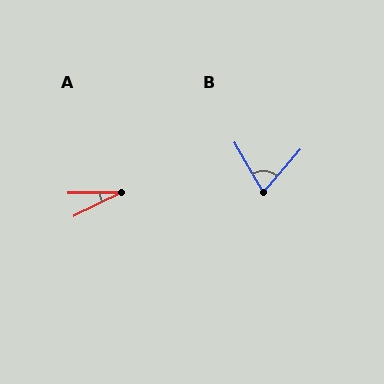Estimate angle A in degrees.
Approximately 26 degrees.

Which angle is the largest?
B, at approximately 70 degrees.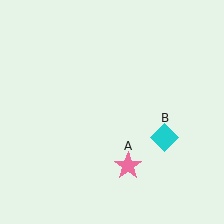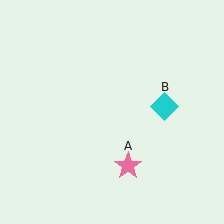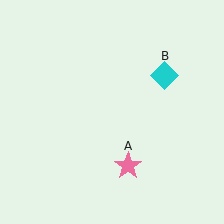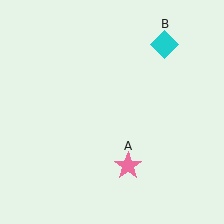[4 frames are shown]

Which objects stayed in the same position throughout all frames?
Pink star (object A) remained stationary.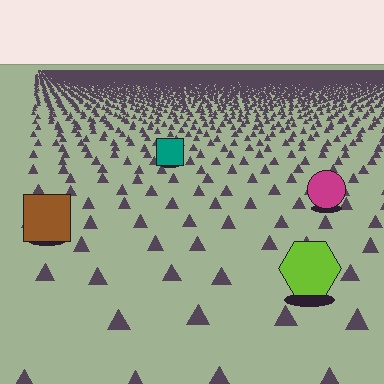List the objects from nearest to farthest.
From nearest to farthest: the lime hexagon, the brown square, the magenta circle, the teal square.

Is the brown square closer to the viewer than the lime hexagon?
No. The lime hexagon is closer — you can tell from the texture gradient: the ground texture is coarser near it.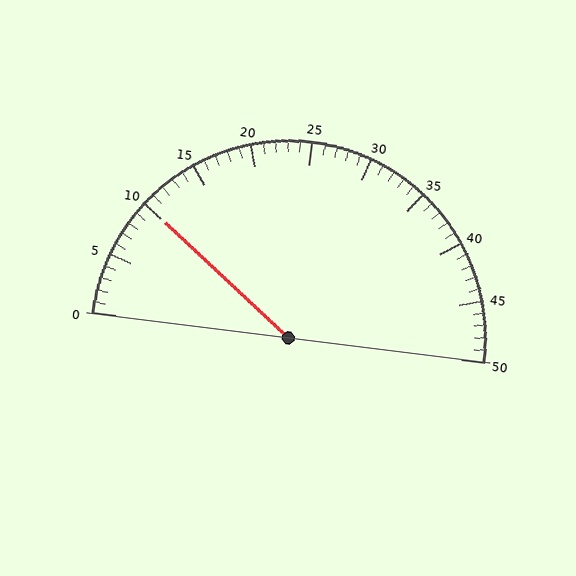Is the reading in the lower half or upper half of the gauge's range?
The reading is in the lower half of the range (0 to 50).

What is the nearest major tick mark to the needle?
The nearest major tick mark is 10.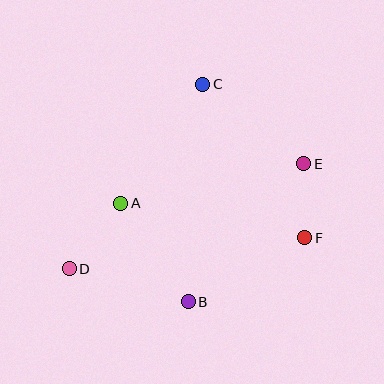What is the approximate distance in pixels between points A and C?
The distance between A and C is approximately 144 pixels.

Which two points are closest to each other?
Points E and F are closest to each other.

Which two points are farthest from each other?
Points D and E are farthest from each other.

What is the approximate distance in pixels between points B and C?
The distance between B and C is approximately 218 pixels.